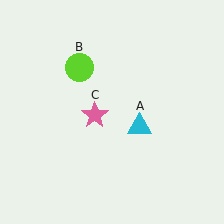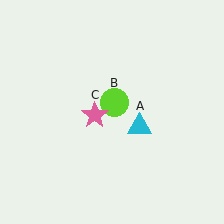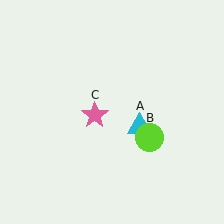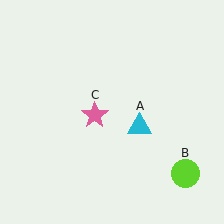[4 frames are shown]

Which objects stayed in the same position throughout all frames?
Cyan triangle (object A) and pink star (object C) remained stationary.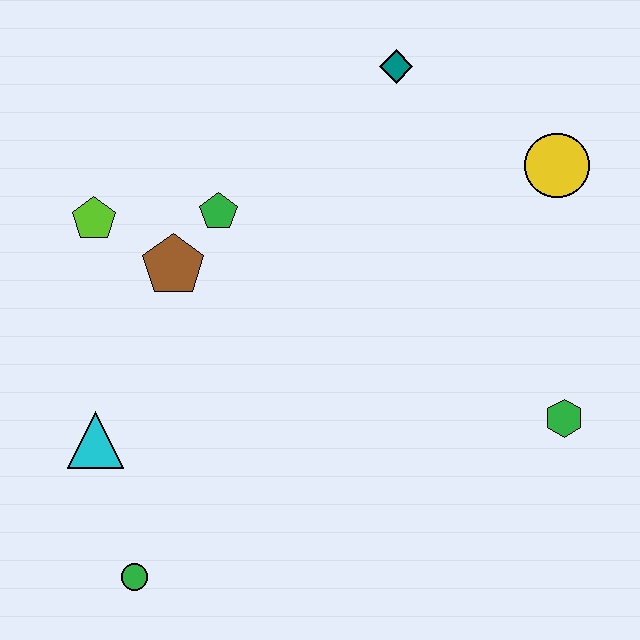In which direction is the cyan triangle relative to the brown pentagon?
The cyan triangle is below the brown pentagon.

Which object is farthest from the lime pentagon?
The green hexagon is farthest from the lime pentagon.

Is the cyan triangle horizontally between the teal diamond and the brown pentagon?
No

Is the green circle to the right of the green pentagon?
No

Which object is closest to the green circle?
The cyan triangle is closest to the green circle.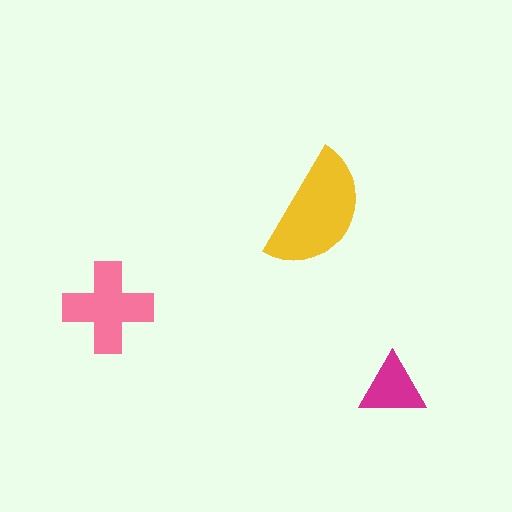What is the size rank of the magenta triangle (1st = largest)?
3rd.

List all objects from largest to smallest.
The yellow semicircle, the pink cross, the magenta triangle.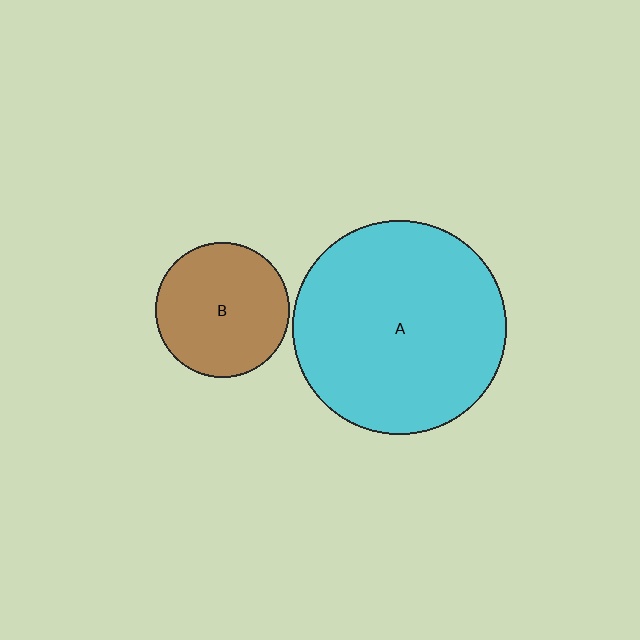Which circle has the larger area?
Circle A (cyan).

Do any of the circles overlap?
No, none of the circles overlap.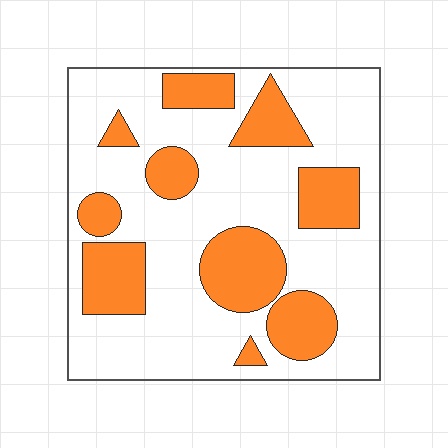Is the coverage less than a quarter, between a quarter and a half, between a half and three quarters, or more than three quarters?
Between a quarter and a half.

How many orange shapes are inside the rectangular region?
10.